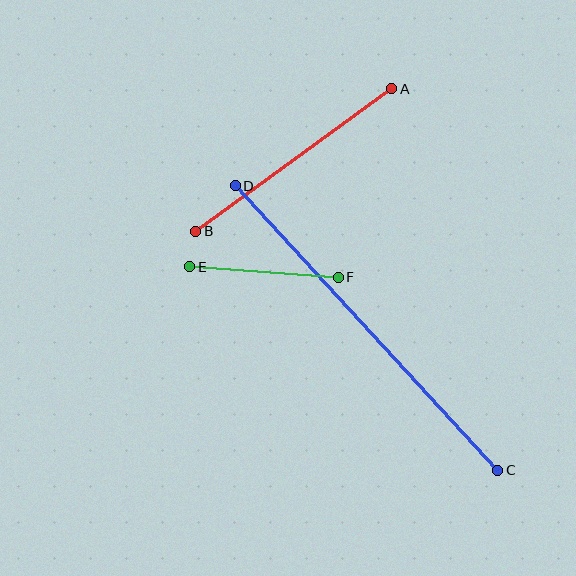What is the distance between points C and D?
The distance is approximately 387 pixels.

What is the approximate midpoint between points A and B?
The midpoint is at approximately (294, 160) pixels.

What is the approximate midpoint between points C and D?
The midpoint is at approximately (366, 328) pixels.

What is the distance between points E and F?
The distance is approximately 149 pixels.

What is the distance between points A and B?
The distance is approximately 242 pixels.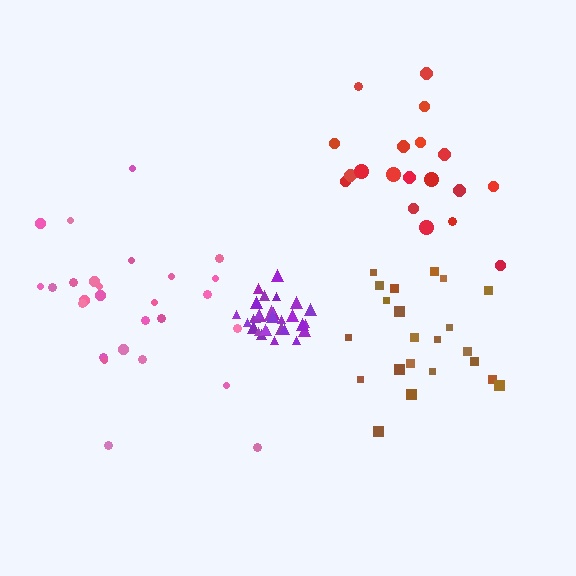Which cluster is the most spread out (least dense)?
Pink.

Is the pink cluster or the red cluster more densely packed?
Red.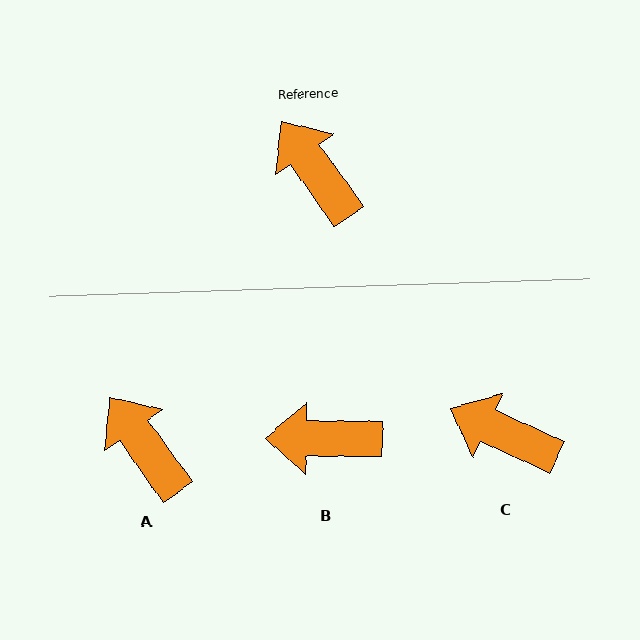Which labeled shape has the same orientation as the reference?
A.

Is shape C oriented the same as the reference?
No, it is off by about 30 degrees.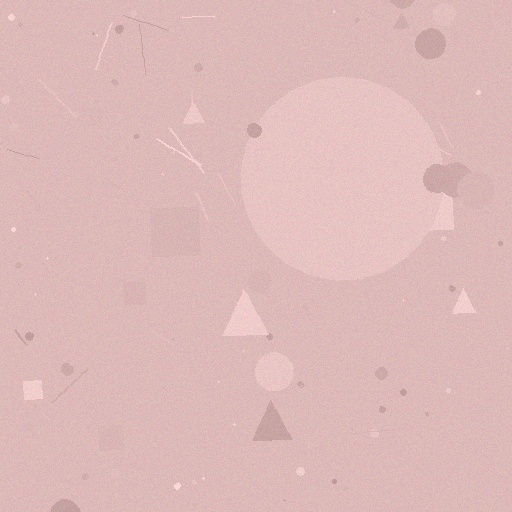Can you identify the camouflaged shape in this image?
The camouflaged shape is a circle.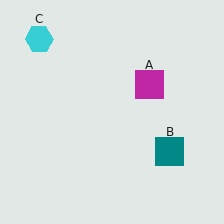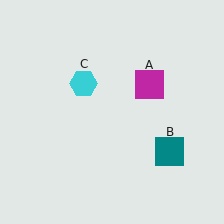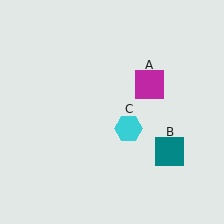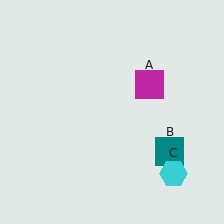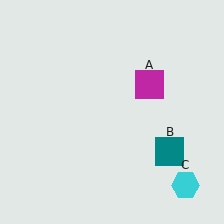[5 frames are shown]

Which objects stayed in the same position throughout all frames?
Magenta square (object A) and teal square (object B) remained stationary.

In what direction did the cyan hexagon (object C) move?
The cyan hexagon (object C) moved down and to the right.